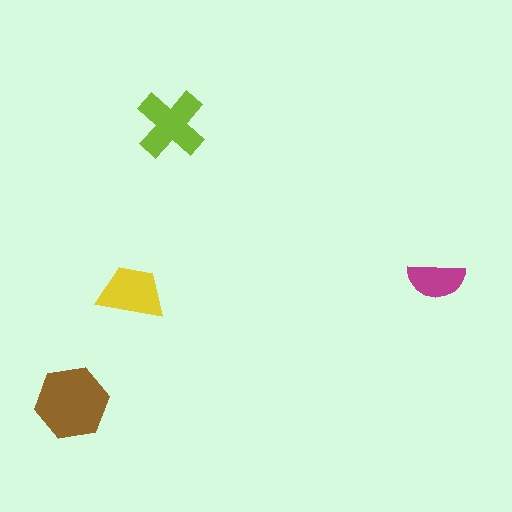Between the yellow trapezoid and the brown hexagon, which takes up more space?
The brown hexagon.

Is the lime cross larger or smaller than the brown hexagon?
Smaller.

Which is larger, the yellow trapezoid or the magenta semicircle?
The yellow trapezoid.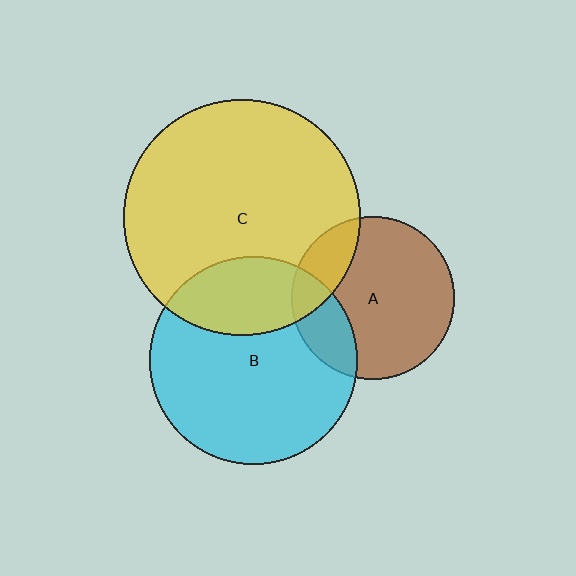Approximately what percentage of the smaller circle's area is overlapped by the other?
Approximately 25%.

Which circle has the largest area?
Circle C (yellow).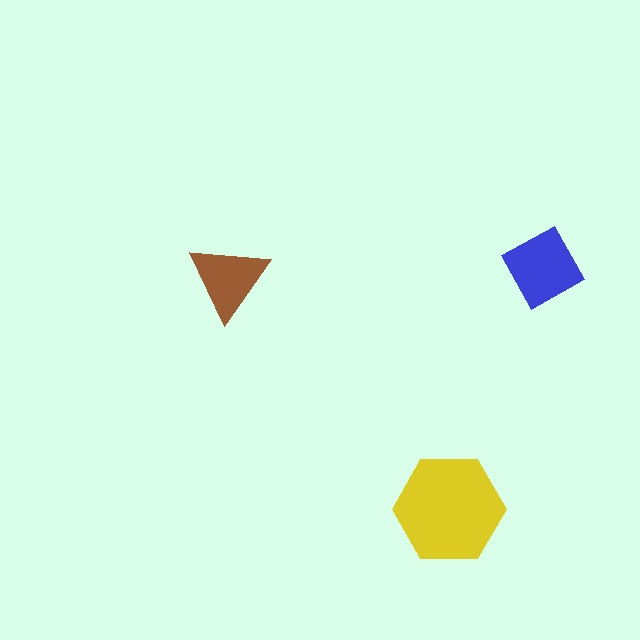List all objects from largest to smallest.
The yellow hexagon, the blue diamond, the brown triangle.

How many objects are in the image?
There are 3 objects in the image.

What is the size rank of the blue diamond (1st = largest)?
2nd.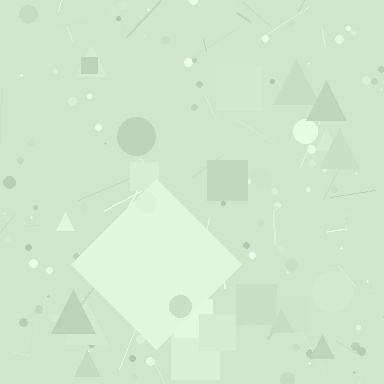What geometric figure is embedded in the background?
A diamond is embedded in the background.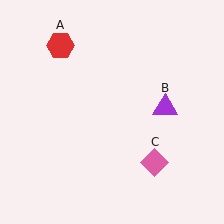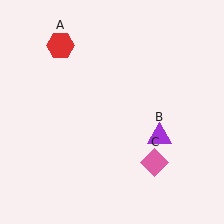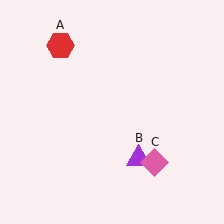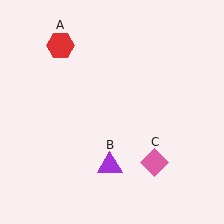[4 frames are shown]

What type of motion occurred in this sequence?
The purple triangle (object B) rotated clockwise around the center of the scene.